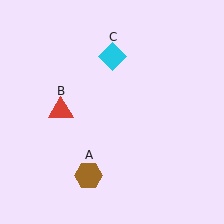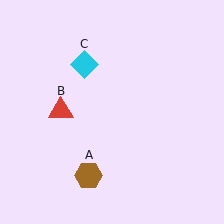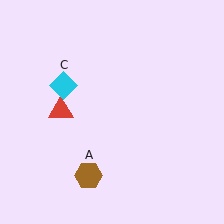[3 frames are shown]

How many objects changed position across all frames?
1 object changed position: cyan diamond (object C).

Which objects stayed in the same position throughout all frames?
Brown hexagon (object A) and red triangle (object B) remained stationary.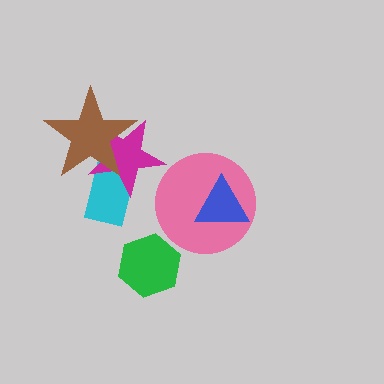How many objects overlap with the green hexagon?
0 objects overlap with the green hexagon.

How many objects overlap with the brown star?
2 objects overlap with the brown star.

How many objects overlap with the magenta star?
2 objects overlap with the magenta star.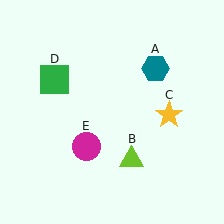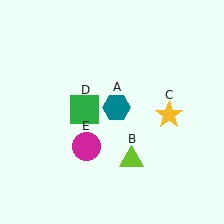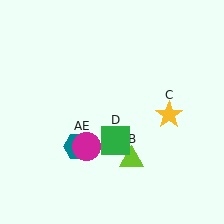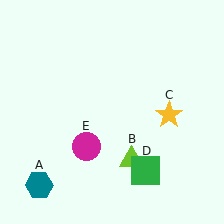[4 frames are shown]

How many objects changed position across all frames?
2 objects changed position: teal hexagon (object A), green square (object D).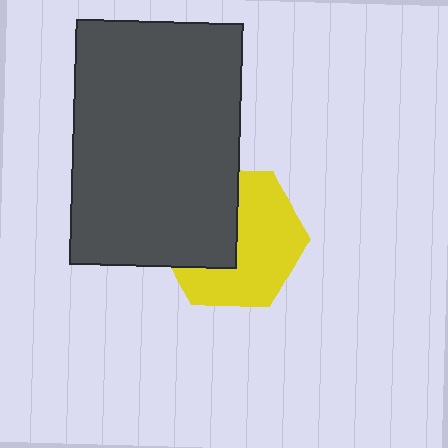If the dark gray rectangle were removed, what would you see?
You would see the complete yellow hexagon.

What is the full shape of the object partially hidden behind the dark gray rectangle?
The partially hidden object is a yellow hexagon.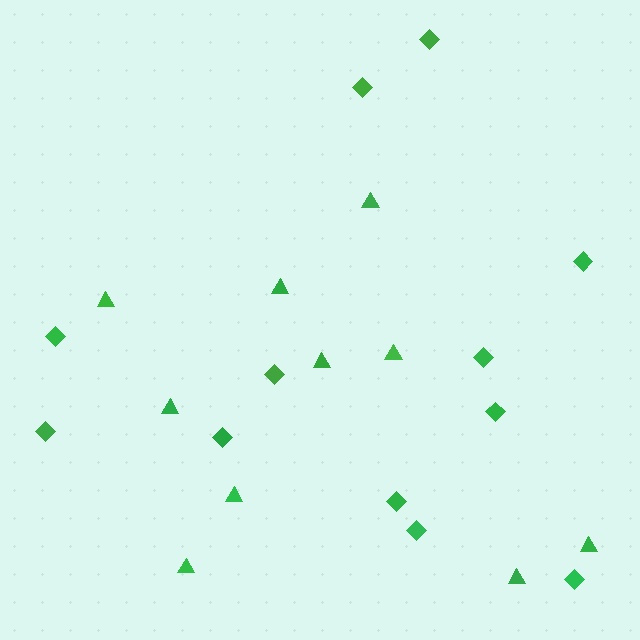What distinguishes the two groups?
There are 2 groups: one group of diamonds (12) and one group of triangles (10).